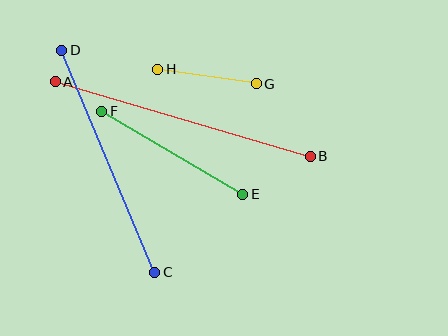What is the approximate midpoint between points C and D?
The midpoint is at approximately (108, 161) pixels.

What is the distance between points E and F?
The distance is approximately 164 pixels.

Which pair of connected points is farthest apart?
Points A and B are farthest apart.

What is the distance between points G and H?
The distance is approximately 100 pixels.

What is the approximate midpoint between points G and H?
The midpoint is at approximately (207, 76) pixels.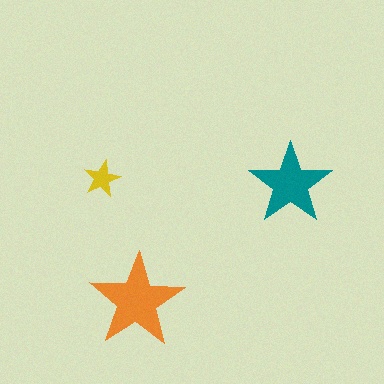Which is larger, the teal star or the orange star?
The orange one.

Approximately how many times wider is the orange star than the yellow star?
About 2.5 times wider.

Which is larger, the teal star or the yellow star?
The teal one.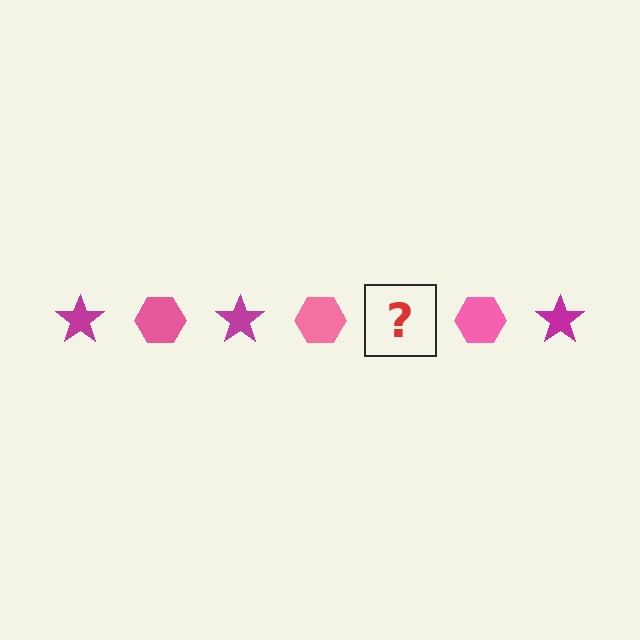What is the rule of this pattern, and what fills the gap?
The rule is that the pattern alternates between magenta star and pink hexagon. The gap should be filled with a magenta star.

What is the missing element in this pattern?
The missing element is a magenta star.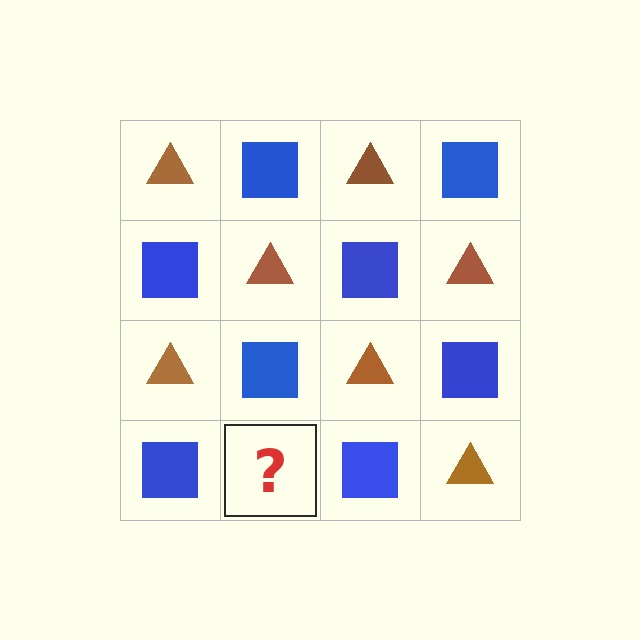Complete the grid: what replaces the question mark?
The question mark should be replaced with a brown triangle.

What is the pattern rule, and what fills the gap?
The rule is that it alternates brown triangle and blue square in a checkerboard pattern. The gap should be filled with a brown triangle.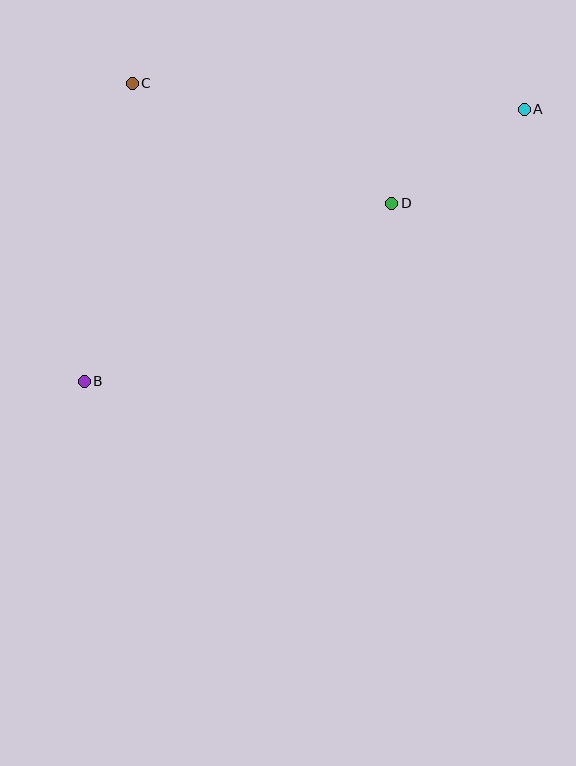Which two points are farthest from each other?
Points A and B are farthest from each other.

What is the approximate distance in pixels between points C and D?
The distance between C and D is approximately 286 pixels.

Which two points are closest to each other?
Points A and D are closest to each other.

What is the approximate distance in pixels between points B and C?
The distance between B and C is approximately 301 pixels.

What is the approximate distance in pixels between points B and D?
The distance between B and D is approximately 355 pixels.